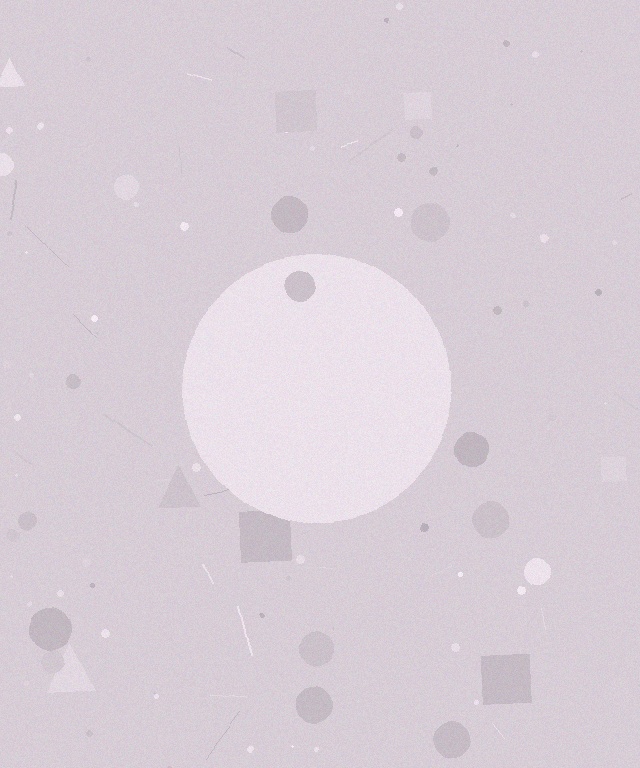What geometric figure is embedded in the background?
A circle is embedded in the background.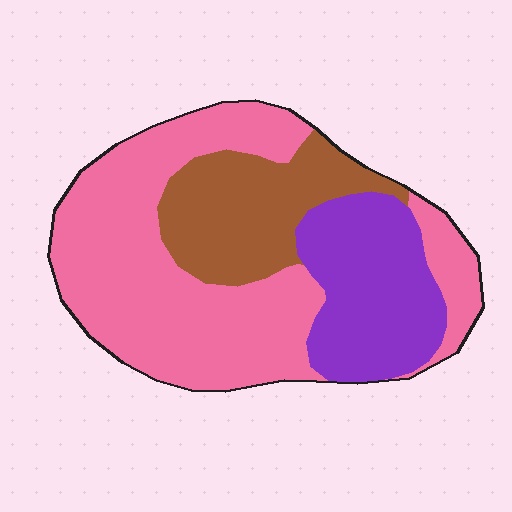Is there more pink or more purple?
Pink.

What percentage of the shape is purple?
Purple covers about 25% of the shape.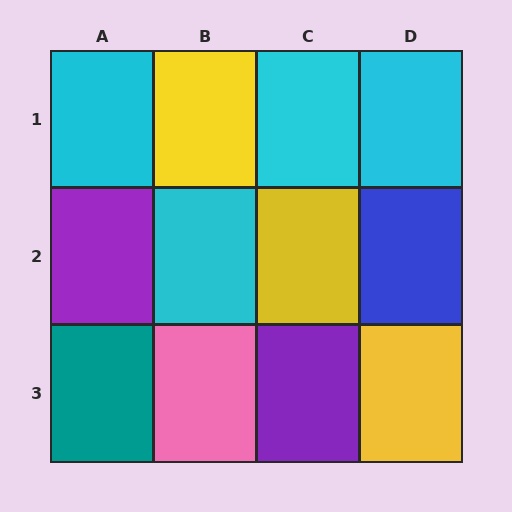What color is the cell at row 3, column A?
Teal.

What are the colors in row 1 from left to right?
Cyan, yellow, cyan, cyan.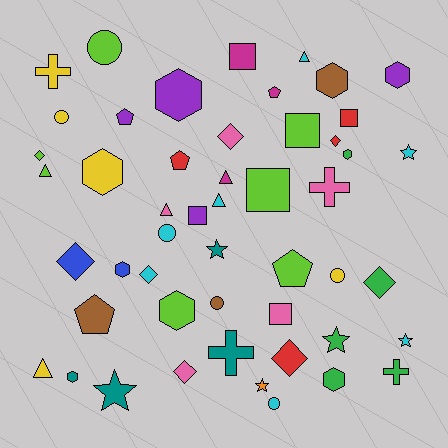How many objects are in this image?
There are 50 objects.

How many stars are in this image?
There are 6 stars.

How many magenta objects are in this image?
There are 3 magenta objects.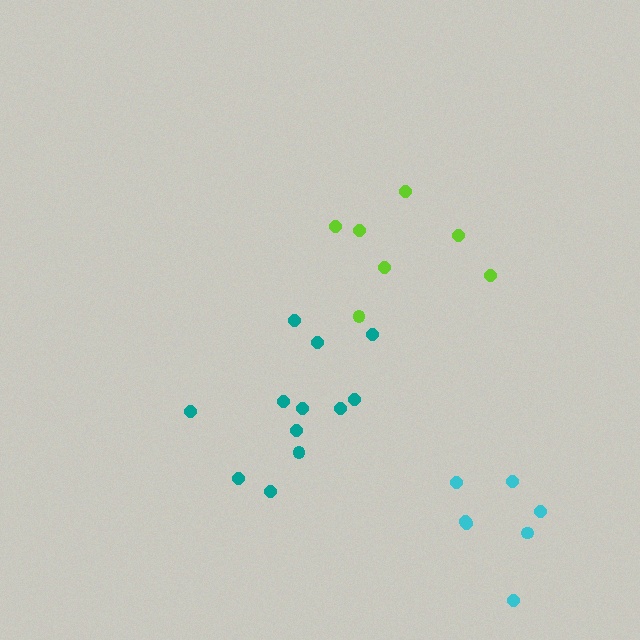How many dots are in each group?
Group 1: 12 dots, Group 2: 7 dots, Group 3: 7 dots (26 total).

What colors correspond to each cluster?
The clusters are colored: teal, cyan, lime.